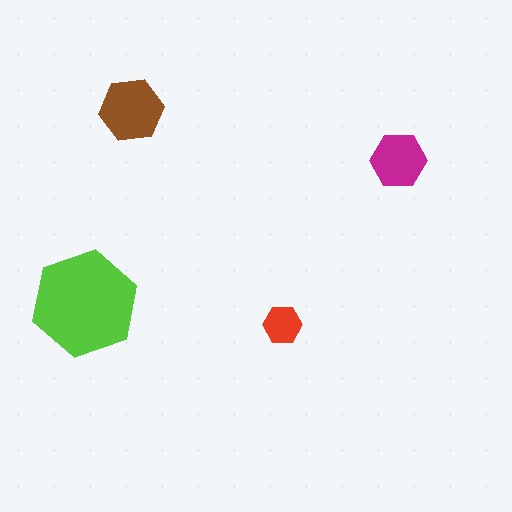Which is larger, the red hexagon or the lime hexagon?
The lime one.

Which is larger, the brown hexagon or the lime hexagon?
The lime one.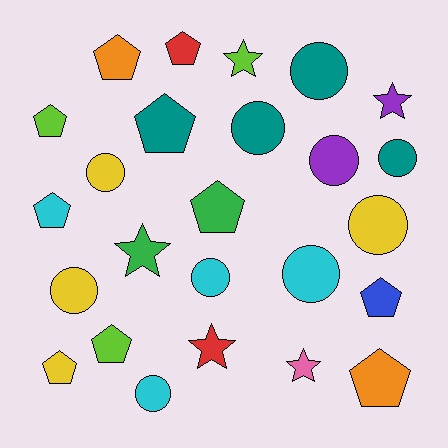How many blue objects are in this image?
There is 1 blue object.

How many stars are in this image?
There are 5 stars.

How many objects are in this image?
There are 25 objects.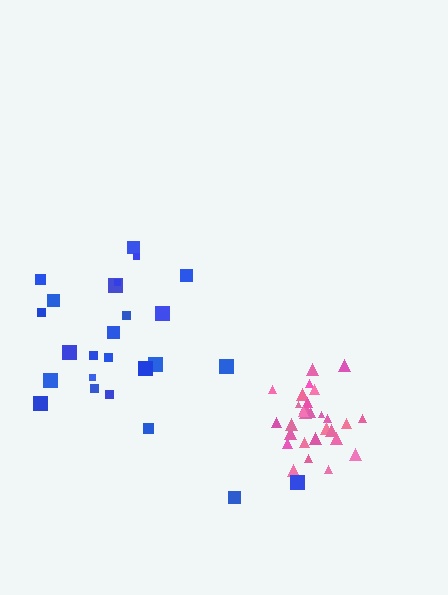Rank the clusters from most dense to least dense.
pink, blue.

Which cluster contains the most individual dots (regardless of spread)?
Pink (29).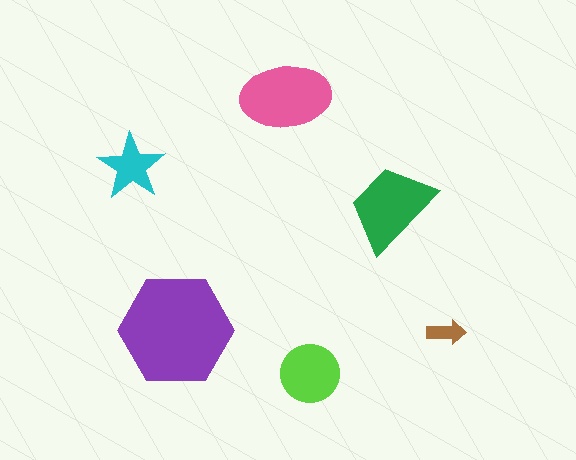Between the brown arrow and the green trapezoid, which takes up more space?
The green trapezoid.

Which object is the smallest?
The brown arrow.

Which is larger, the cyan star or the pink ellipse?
The pink ellipse.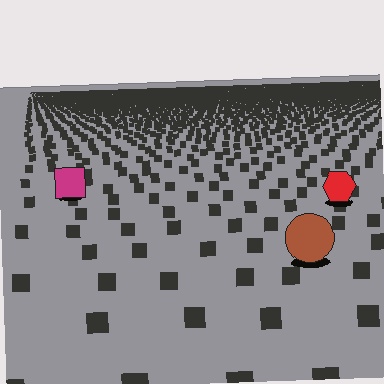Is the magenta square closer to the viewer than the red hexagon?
No. The red hexagon is closer — you can tell from the texture gradient: the ground texture is coarser near it.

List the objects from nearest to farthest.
From nearest to farthest: the brown circle, the red hexagon, the magenta square.